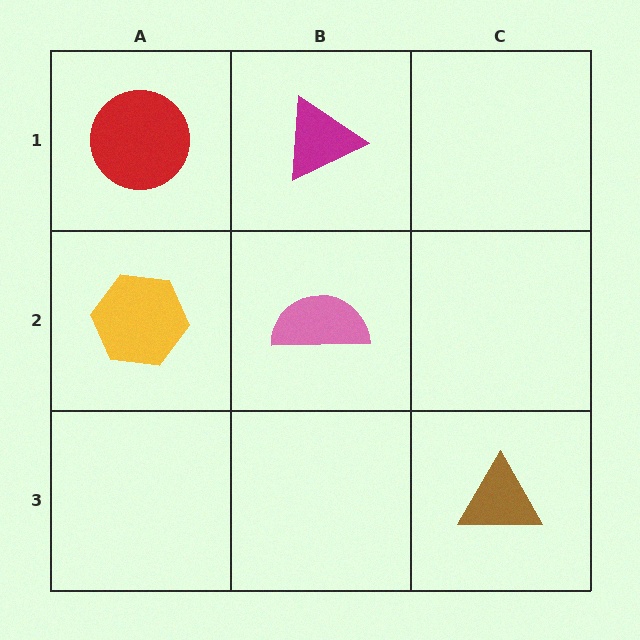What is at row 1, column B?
A magenta triangle.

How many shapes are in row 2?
2 shapes.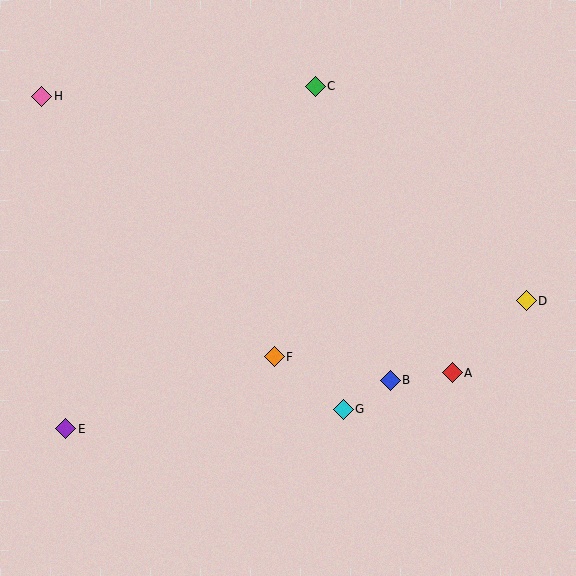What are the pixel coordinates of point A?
Point A is at (452, 373).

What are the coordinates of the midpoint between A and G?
The midpoint between A and G is at (398, 391).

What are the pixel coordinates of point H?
Point H is at (42, 96).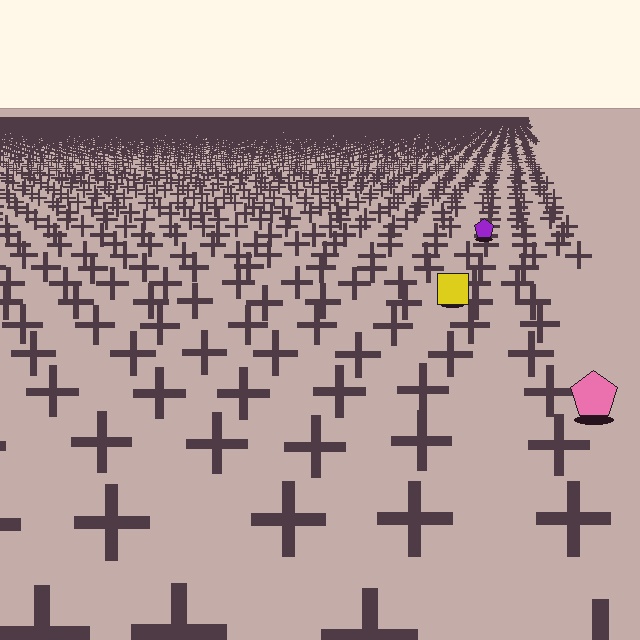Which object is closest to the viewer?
The pink pentagon is closest. The texture marks near it are larger and more spread out.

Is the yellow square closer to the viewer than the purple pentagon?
Yes. The yellow square is closer — you can tell from the texture gradient: the ground texture is coarser near it.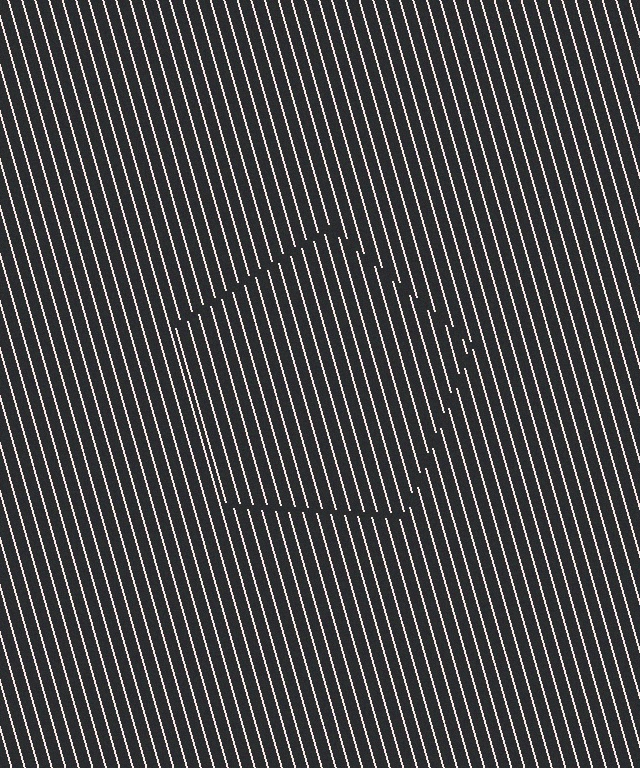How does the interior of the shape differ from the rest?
The interior of the shape contains the same grating, shifted by half a period — the contour is defined by the phase discontinuity where line-ends from the inner and outer gratings abut.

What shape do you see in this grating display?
An illusory pentagon. The interior of the shape contains the same grating, shifted by half a period — the contour is defined by the phase discontinuity where line-ends from the inner and outer gratings abut.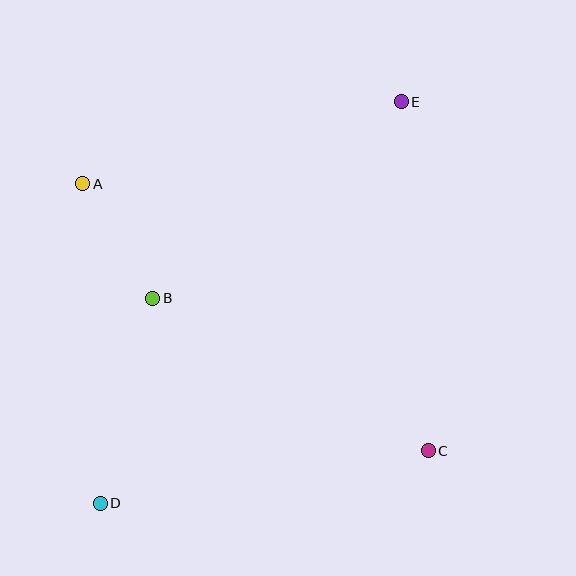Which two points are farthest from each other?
Points D and E are farthest from each other.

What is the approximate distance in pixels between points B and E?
The distance between B and E is approximately 317 pixels.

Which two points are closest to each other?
Points A and B are closest to each other.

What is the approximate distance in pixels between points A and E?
The distance between A and E is approximately 329 pixels.